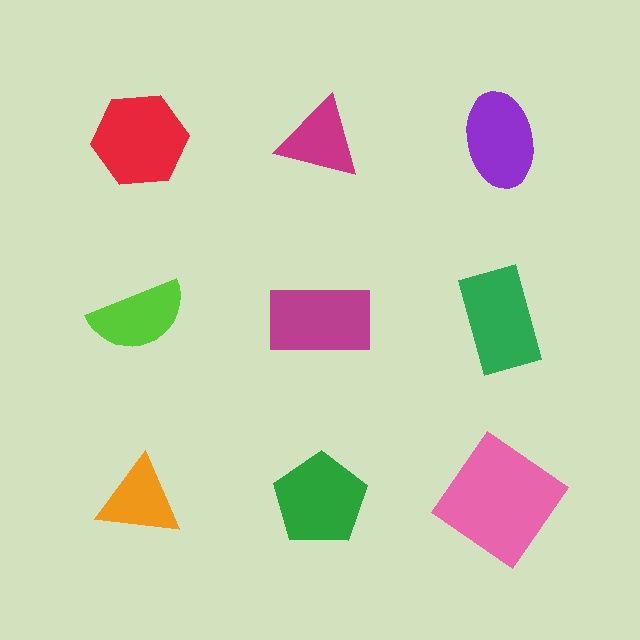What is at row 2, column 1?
A lime semicircle.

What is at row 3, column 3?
A pink diamond.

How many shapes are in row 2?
3 shapes.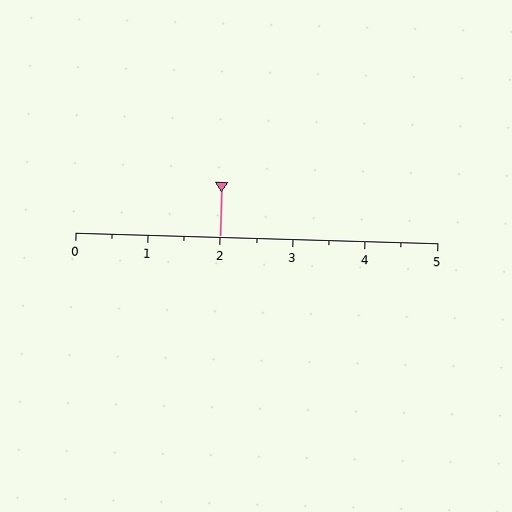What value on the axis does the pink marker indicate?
The marker indicates approximately 2.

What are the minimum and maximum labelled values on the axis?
The axis runs from 0 to 5.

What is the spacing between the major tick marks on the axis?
The major ticks are spaced 1 apart.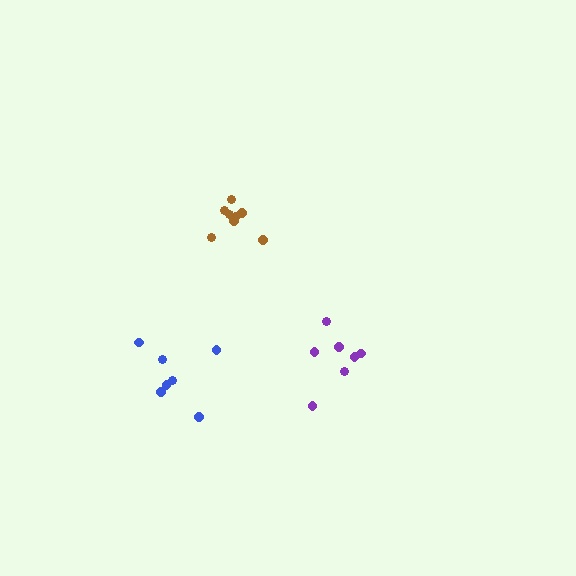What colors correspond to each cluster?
The clusters are colored: brown, purple, blue.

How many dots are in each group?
Group 1: 8 dots, Group 2: 7 dots, Group 3: 7 dots (22 total).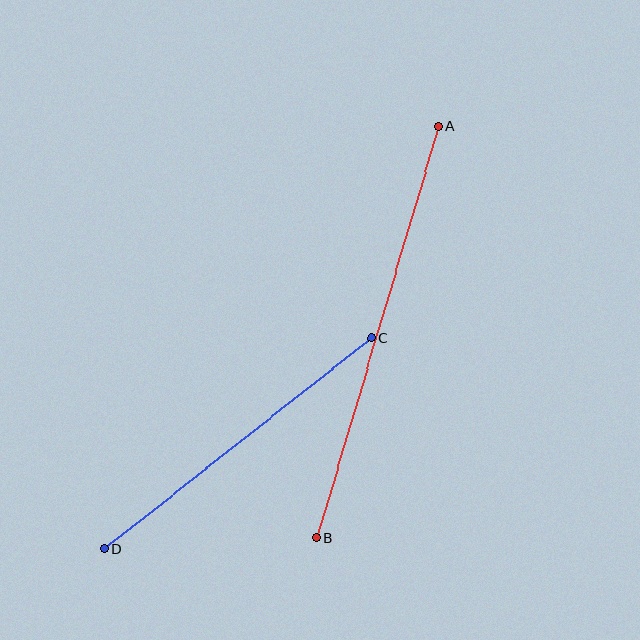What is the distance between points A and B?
The distance is approximately 430 pixels.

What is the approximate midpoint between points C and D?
The midpoint is at approximately (238, 444) pixels.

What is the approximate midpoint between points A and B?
The midpoint is at approximately (377, 332) pixels.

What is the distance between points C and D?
The distance is approximately 340 pixels.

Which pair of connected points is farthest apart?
Points A and B are farthest apart.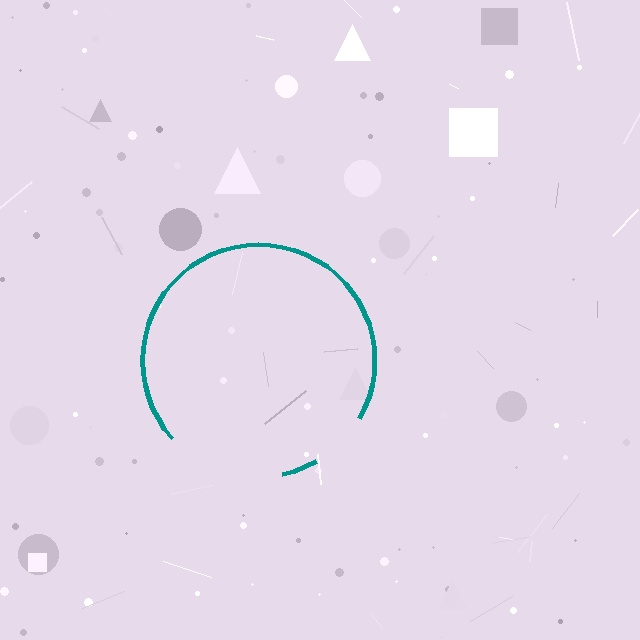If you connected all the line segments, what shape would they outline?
They would outline a circle.